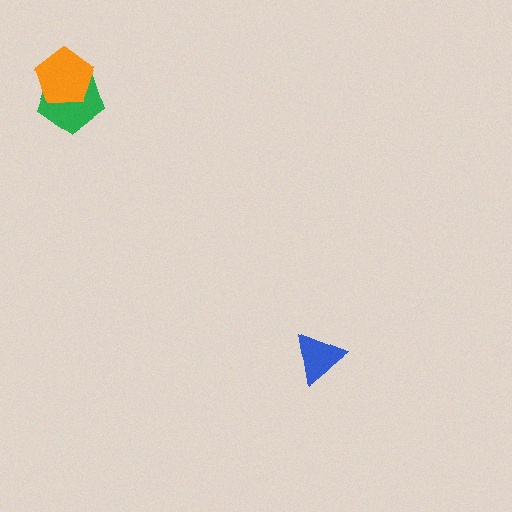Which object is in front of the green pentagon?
The orange pentagon is in front of the green pentagon.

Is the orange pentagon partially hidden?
No, no other shape covers it.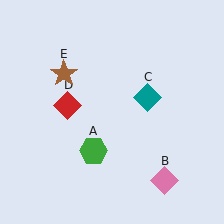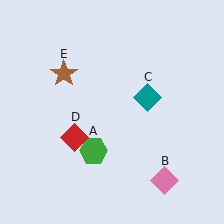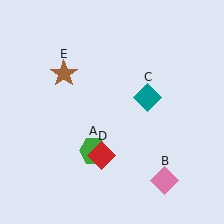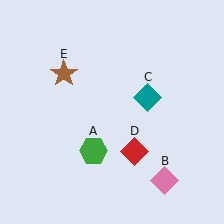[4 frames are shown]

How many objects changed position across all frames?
1 object changed position: red diamond (object D).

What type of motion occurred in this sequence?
The red diamond (object D) rotated counterclockwise around the center of the scene.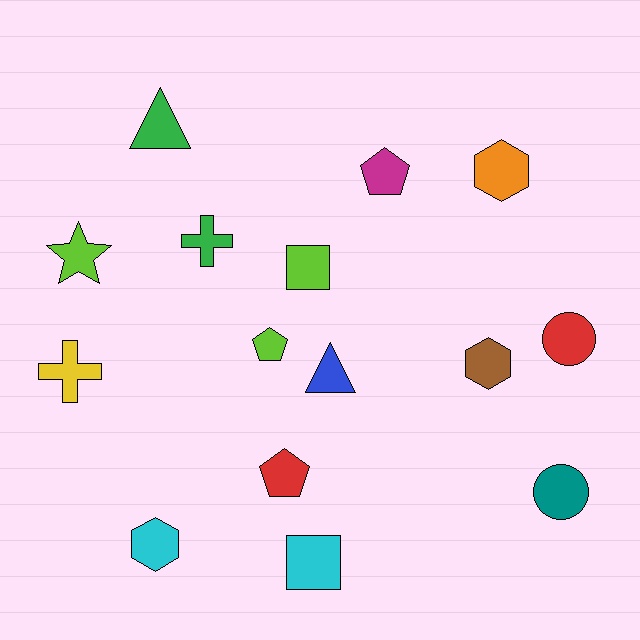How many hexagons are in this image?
There are 3 hexagons.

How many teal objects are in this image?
There is 1 teal object.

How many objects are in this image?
There are 15 objects.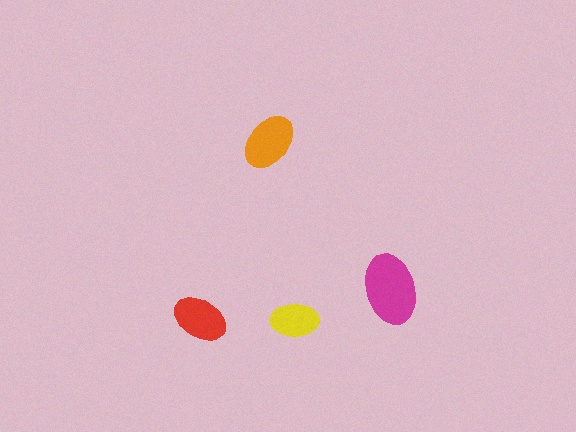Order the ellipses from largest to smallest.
the magenta one, the orange one, the red one, the yellow one.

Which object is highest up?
The orange ellipse is topmost.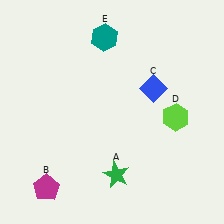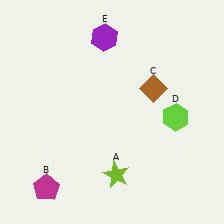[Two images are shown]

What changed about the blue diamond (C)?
In Image 1, C is blue. In Image 2, it changed to brown.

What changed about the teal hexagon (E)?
In Image 1, E is teal. In Image 2, it changed to purple.